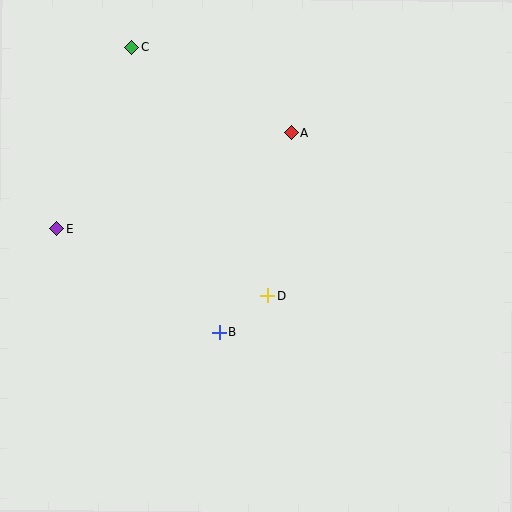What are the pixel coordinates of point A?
Point A is at (292, 133).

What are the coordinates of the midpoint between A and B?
The midpoint between A and B is at (256, 233).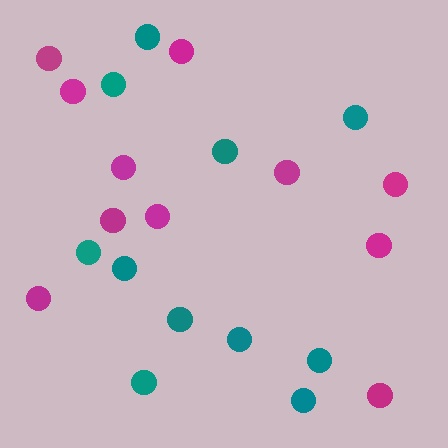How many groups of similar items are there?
There are 2 groups: one group of teal circles (11) and one group of magenta circles (11).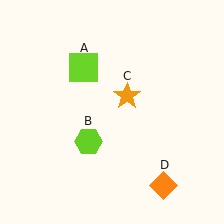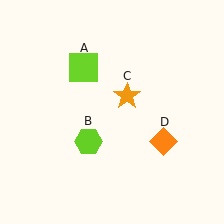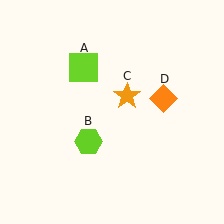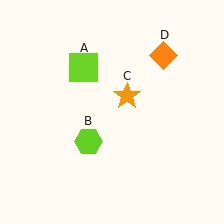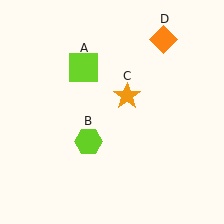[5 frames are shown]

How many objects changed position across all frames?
1 object changed position: orange diamond (object D).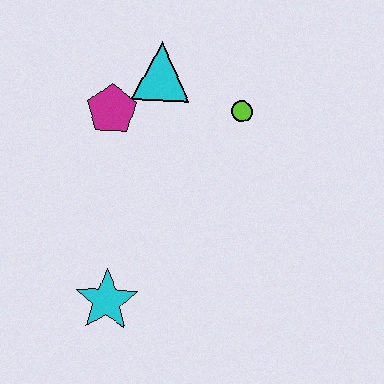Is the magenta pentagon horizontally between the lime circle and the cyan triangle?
No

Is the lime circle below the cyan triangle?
Yes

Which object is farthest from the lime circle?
The cyan star is farthest from the lime circle.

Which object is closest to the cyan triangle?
The magenta pentagon is closest to the cyan triangle.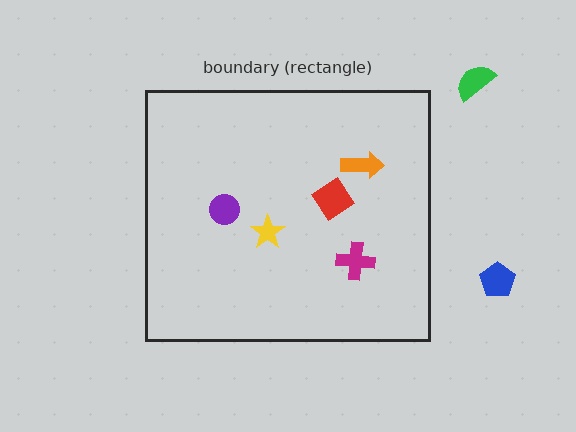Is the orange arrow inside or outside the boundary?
Inside.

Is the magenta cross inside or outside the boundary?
Inside.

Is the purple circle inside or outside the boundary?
Inside.